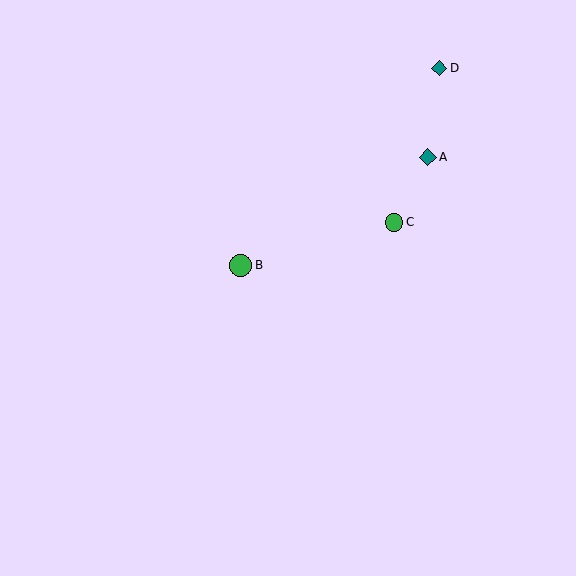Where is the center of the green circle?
The center of the green circle is at (394, 222).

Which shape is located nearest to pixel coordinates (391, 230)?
The green circle (labeled C) at (394, 222) is nearest to that location.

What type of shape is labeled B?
Shape B is a green circle.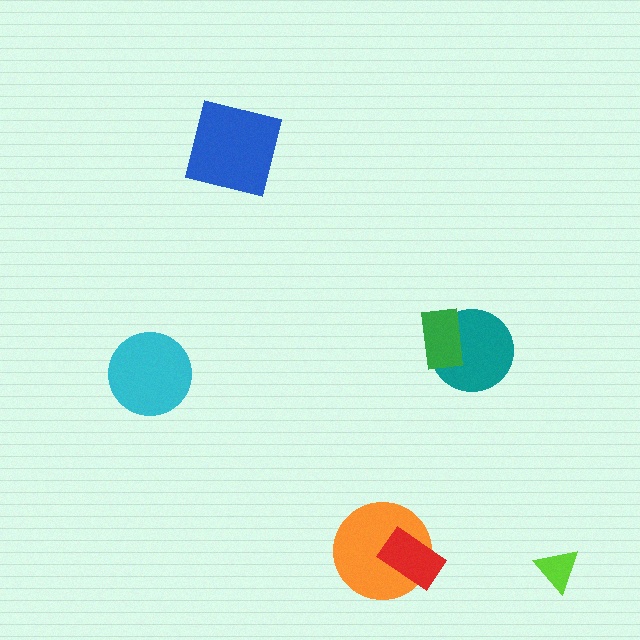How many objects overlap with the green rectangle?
1 object overlaps with the green rectangle.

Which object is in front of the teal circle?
The green rectangle is in front of the teal circle.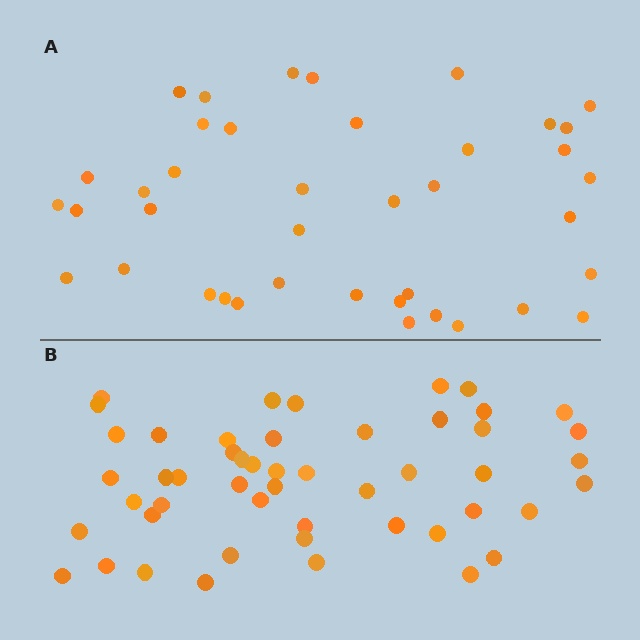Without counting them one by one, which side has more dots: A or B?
Region B (the bottom region) has more dots.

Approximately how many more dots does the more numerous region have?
Region B has roughly 10 or so more dots than region A.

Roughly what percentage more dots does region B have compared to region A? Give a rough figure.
About 25% more.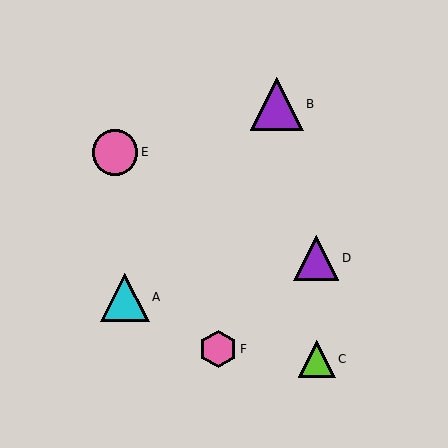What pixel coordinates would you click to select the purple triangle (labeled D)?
Click at (316, 258) to select the purple triangle D.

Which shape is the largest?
The purple triangle (labeled B) is the largest.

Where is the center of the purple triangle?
The center of the purple triangle is at (316, 258).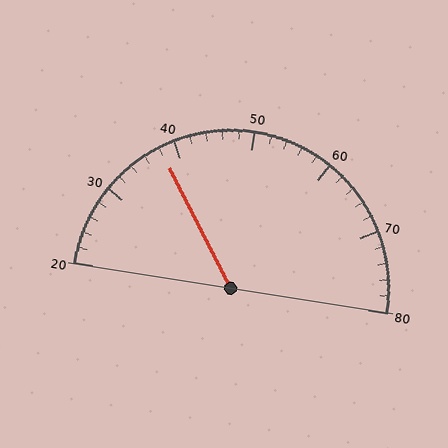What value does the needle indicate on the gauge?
The needle indicates approximately 38.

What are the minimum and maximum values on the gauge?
The gauge ranges from 20 to 80.